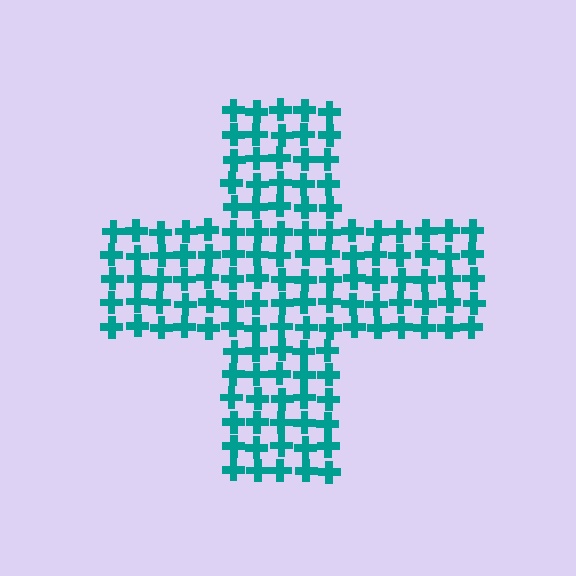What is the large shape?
The large shape is a cross.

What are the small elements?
The small elements are crosses.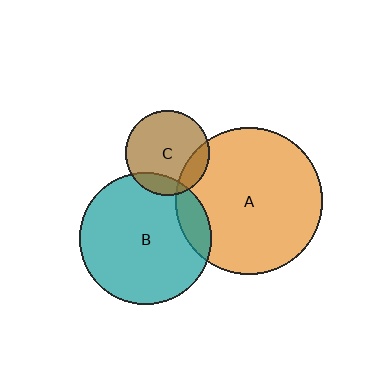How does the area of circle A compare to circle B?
Approximately 1.2 times.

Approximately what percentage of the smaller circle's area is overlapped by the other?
Approximately 15%.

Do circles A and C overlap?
Yes.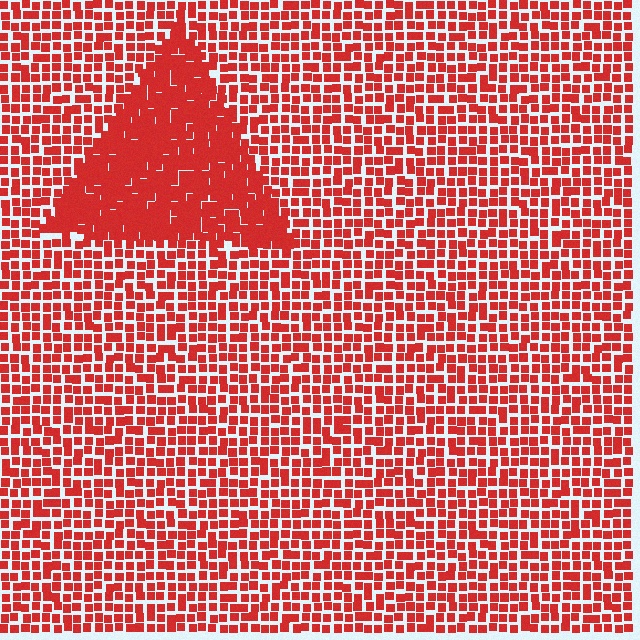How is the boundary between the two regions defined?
The boundary is defined by a change in element density (approximately 1.8x ratio). All elements are the same color, size, and shape.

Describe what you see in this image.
The image contains small red elements arranged at two different densities. A triangle-shaped region is visible where the elements are more densely packed than the surrounding area.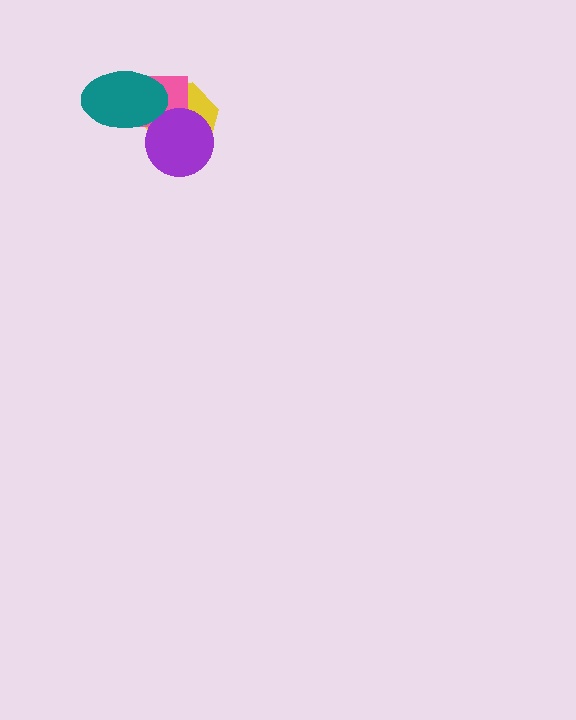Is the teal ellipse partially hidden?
No, no other shape covers it.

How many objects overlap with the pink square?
3 objects overlap with the pink square.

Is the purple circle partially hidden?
Yes, it is partially covered by another shape.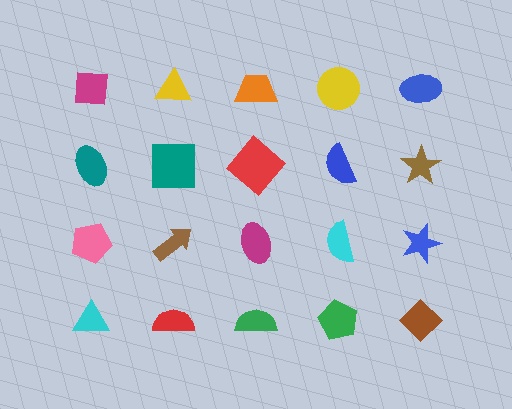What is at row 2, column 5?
A brown star.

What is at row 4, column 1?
A cyan triangle.